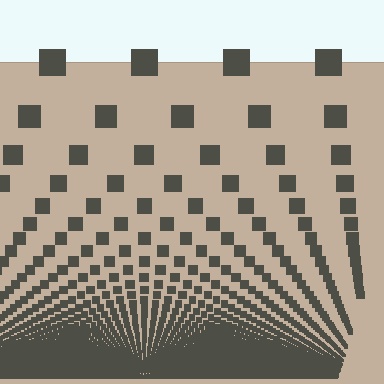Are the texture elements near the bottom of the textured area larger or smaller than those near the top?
Smaller. The gradient is inverted — elements near the bottom are smaller and denser.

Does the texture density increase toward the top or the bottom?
Density increases toward the bottom.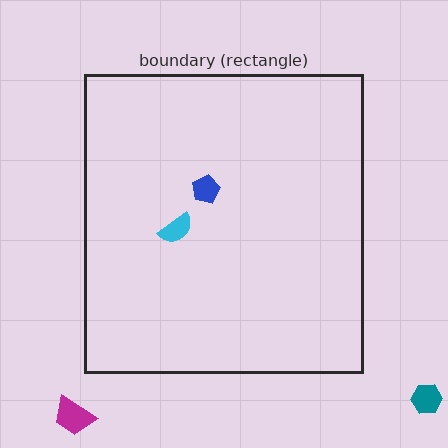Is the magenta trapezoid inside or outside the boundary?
Outside.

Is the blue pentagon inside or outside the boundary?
Inside.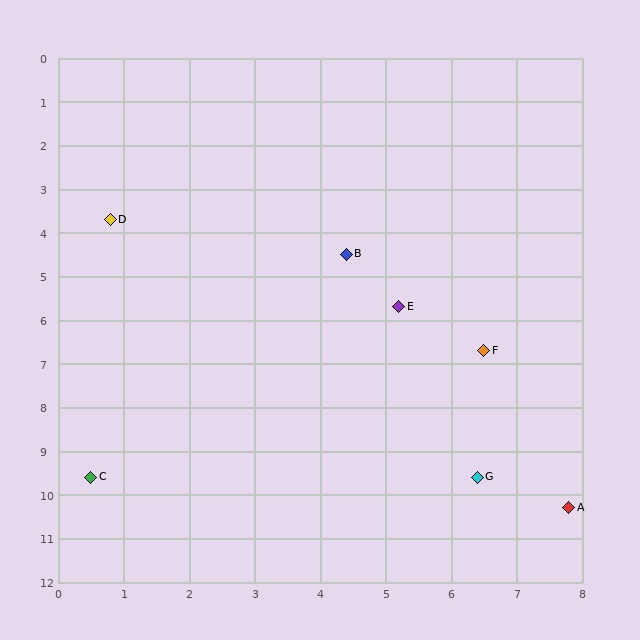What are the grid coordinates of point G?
Point G is at approximately (6.4, 9.6).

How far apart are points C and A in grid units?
Points C and A are about 7.3 grid units apart.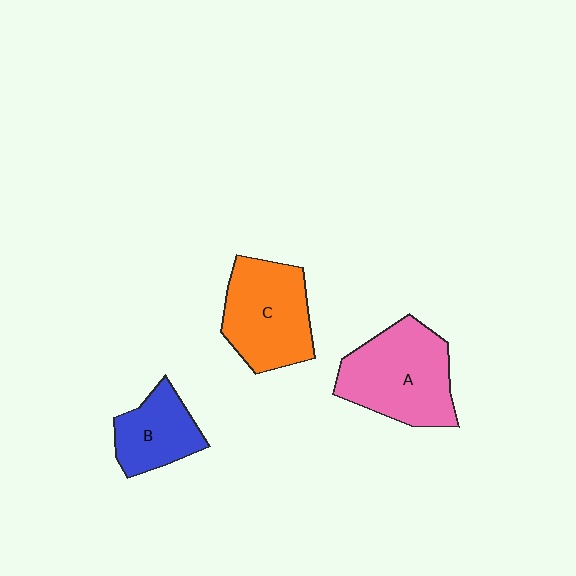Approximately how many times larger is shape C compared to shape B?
Approximately 1.5 times.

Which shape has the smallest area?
Shape B (blue).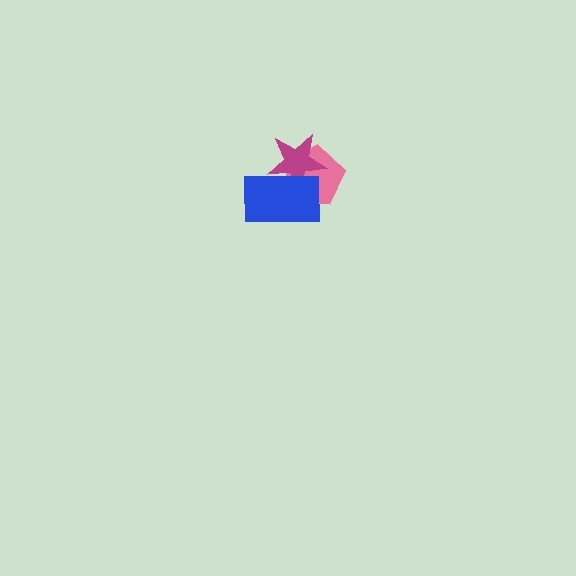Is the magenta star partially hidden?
Yes, it is partially covered by another shape.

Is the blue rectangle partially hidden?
No, no other shape covers it.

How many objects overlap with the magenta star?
2 objects overlap with the magenta star.